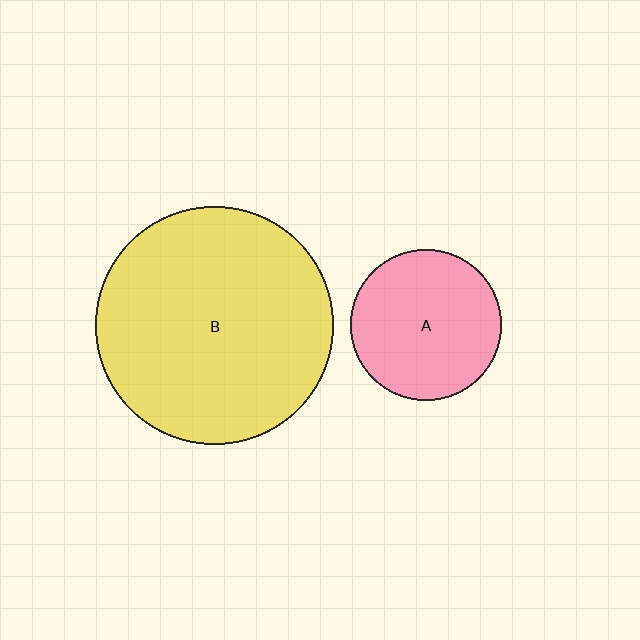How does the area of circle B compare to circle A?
Approximately 2.5 times.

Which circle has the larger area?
Circle B (yellow).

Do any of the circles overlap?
No, none of the circles overlap.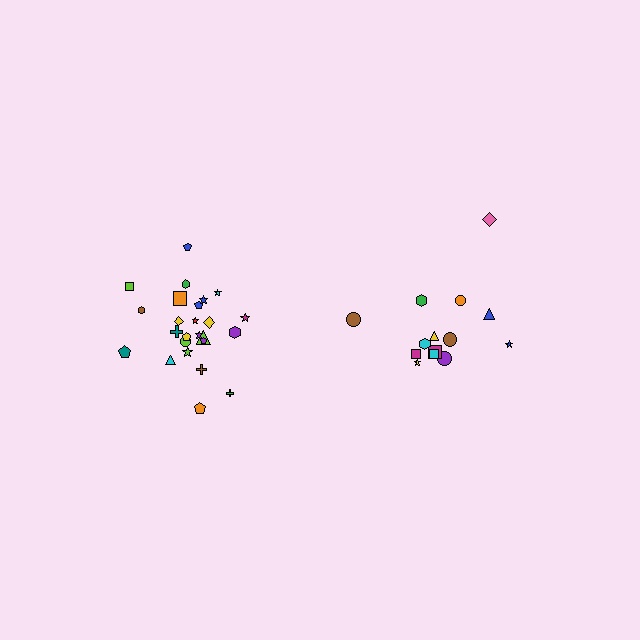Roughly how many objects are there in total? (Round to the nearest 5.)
Roughly 40 objects in total.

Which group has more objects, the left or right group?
The left group.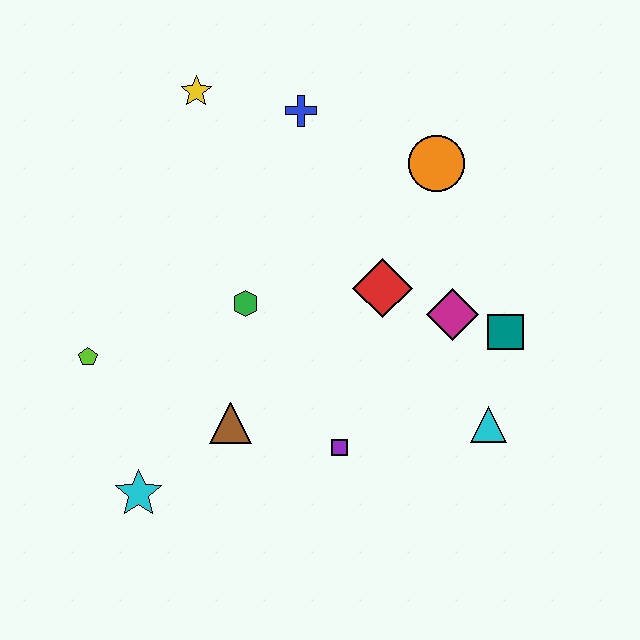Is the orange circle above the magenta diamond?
Yes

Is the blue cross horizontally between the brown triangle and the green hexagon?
No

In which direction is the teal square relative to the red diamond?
The teal square is to the right of the red diamond.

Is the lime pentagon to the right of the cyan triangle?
No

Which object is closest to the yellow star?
The blue cross is closest to the yellow star.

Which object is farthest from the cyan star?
The orange circle is farthest from the cyan star.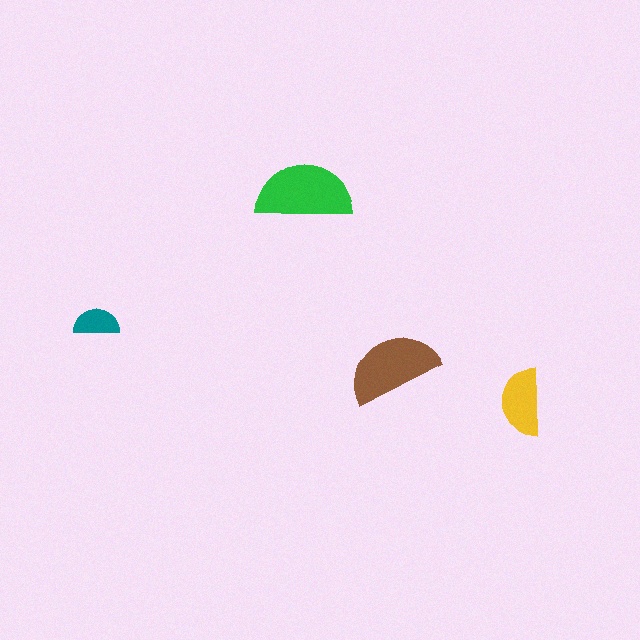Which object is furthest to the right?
The yellow semicircle is rightmost.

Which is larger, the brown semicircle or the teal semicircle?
The brown one.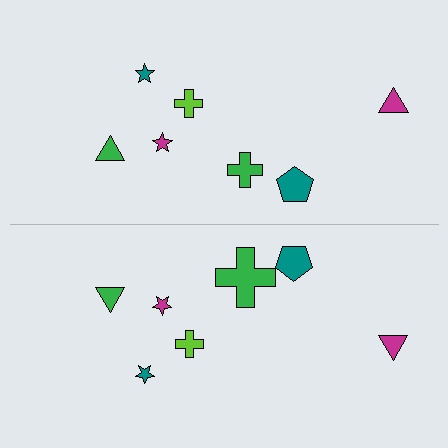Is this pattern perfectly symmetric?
No, the pattern is not perfectly symmetric. The green cross on the bottom side has a different size than its mirror counterpart.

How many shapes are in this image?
There are 14 shapes in this image.